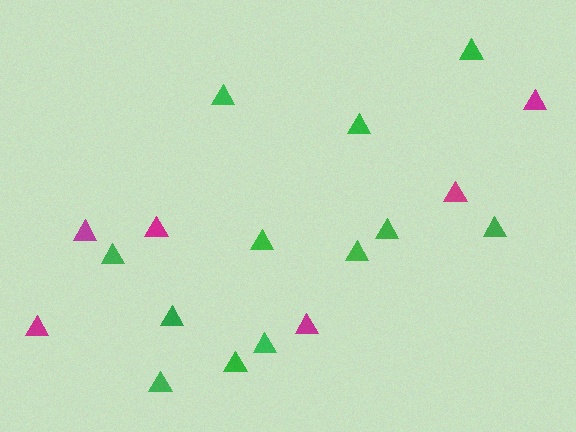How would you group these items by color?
There are 2 groups: one group of magenta triangles (6) and one group of green triangles (12).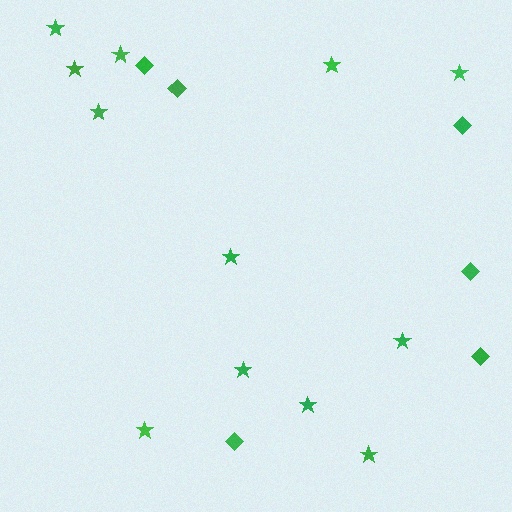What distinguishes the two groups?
There are 2 groups: one group of stars (12) and one group of diamonds (6).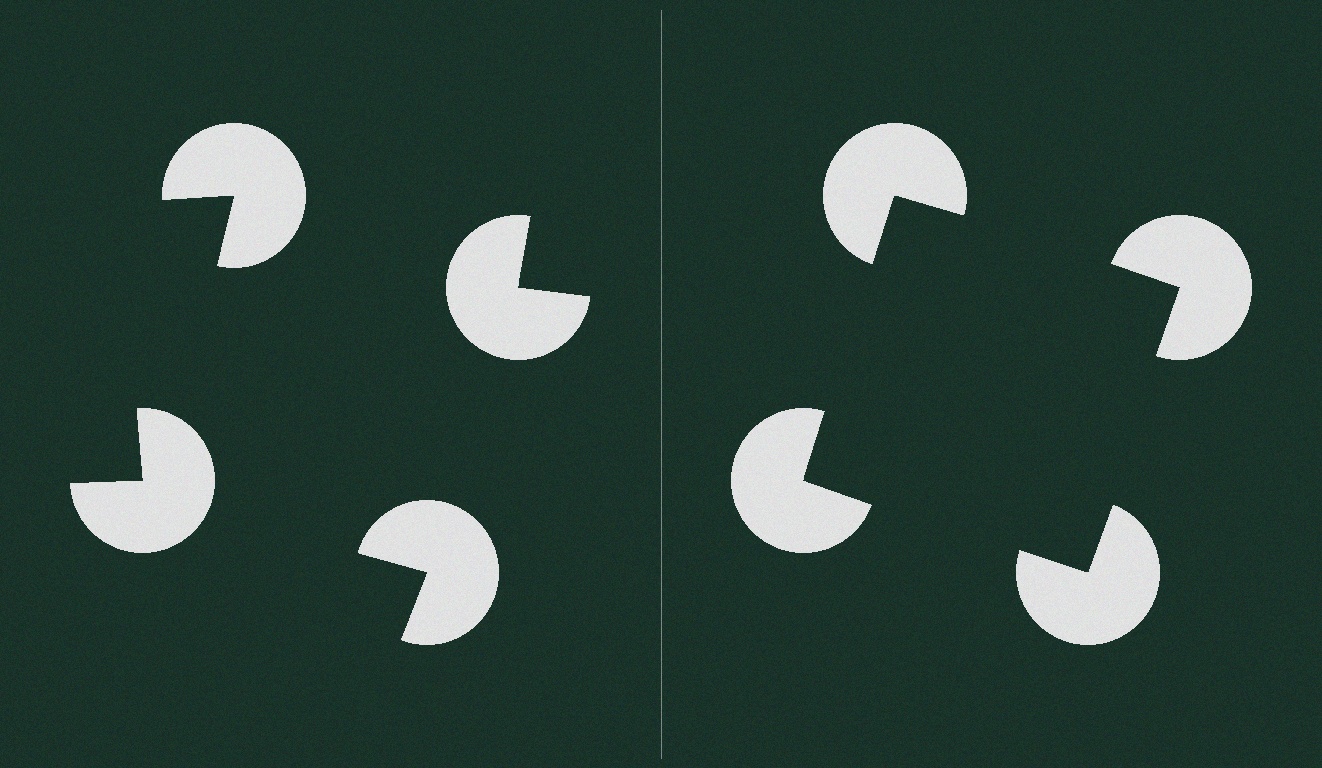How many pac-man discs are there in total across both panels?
8 — 4 on each side.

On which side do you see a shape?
An illusory square appears on the right side. On the left side the wedge cuts are rotated, so no coherent shape forms.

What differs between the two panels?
The pac-man discs are positioned identically on both sides; only the wedge orientations differ. On the right they align to a square; on the left they are misaligned.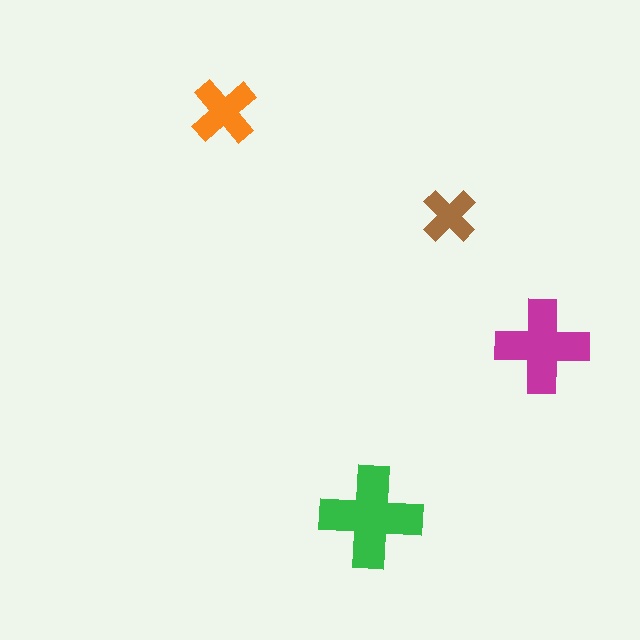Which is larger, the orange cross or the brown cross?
The orange one.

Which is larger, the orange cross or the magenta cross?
The magenta one.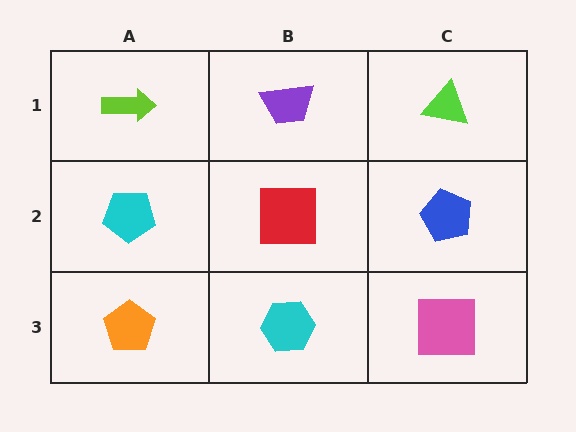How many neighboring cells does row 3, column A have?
2.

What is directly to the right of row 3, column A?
A cyan hexagon.